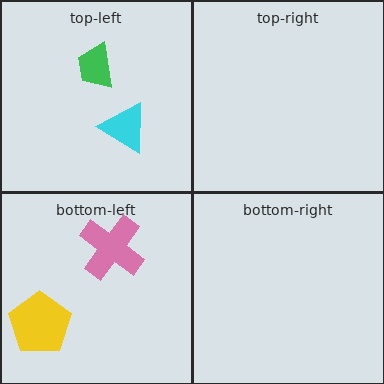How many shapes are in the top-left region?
2.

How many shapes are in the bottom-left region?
2.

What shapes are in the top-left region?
The cyan triangle, the green trapezoid.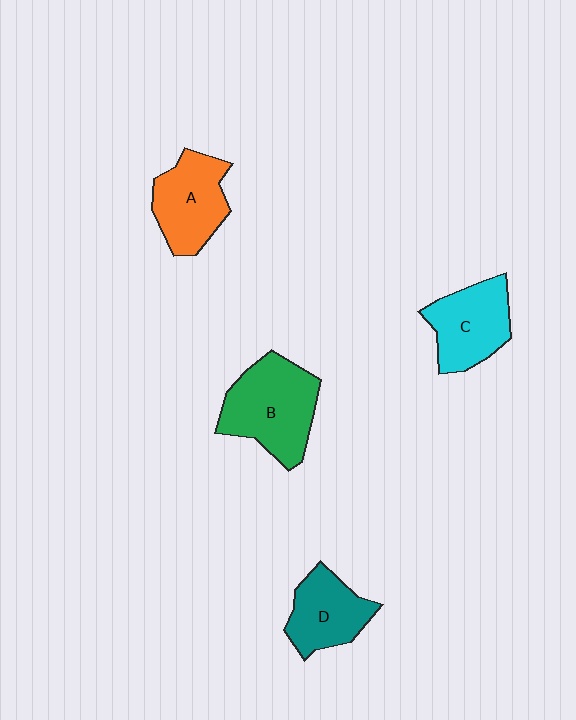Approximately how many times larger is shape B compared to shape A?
Approximately 1.3 times.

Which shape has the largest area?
Shape B (green).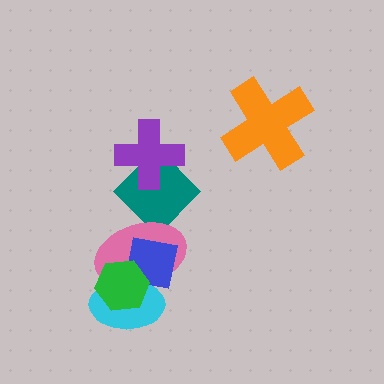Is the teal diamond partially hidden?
Yes, it is partially covered by another shape.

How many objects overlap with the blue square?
3 objects overlap with the blue square.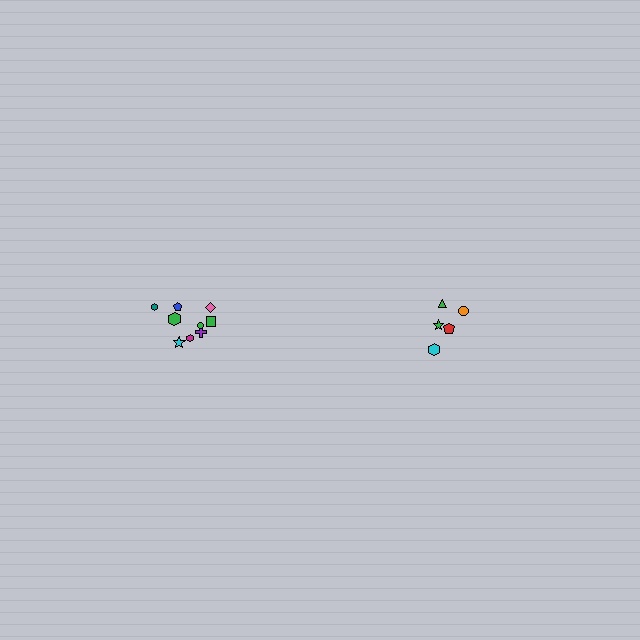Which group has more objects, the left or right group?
The left group.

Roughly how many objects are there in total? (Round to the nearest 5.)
Roughly 15 objects in total.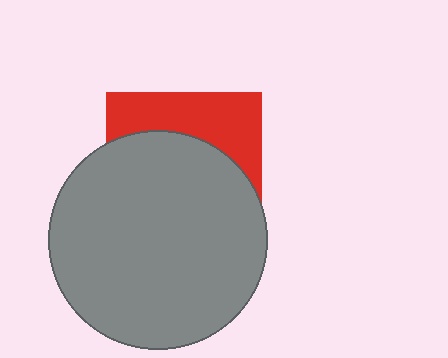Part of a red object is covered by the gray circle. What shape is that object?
It is a square.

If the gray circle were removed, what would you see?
You would see the complete red square.